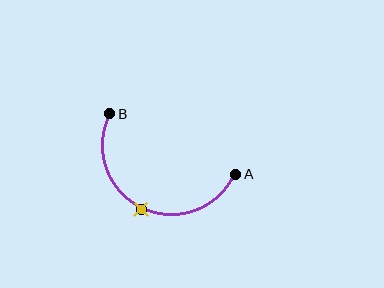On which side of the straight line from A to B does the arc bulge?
The arc bulges below the straight line connecting A and B.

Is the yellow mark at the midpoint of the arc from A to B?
Yes. The yellow mark lies on the arc at equal arc-length from both A and B — it is the arc midpoint.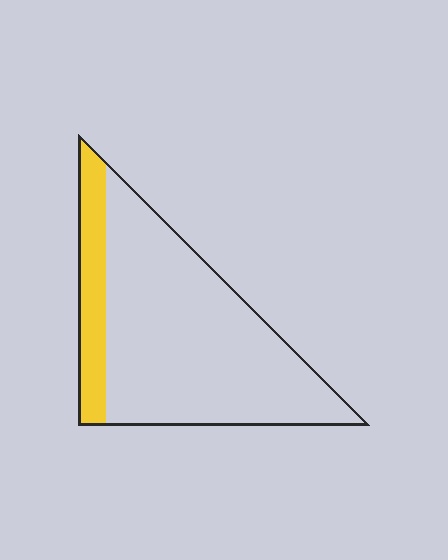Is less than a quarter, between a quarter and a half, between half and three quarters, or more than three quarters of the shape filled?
Less than a quarter.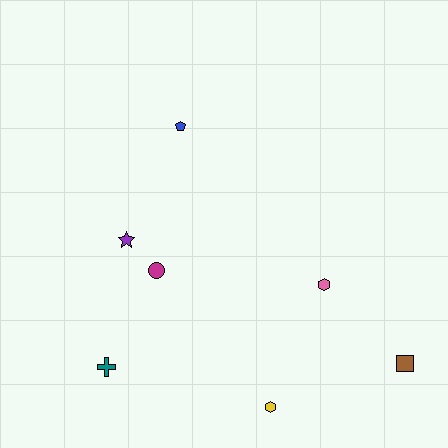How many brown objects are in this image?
There is 1 brown object.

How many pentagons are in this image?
There is 1 pentagon.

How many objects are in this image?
There are 7 objects.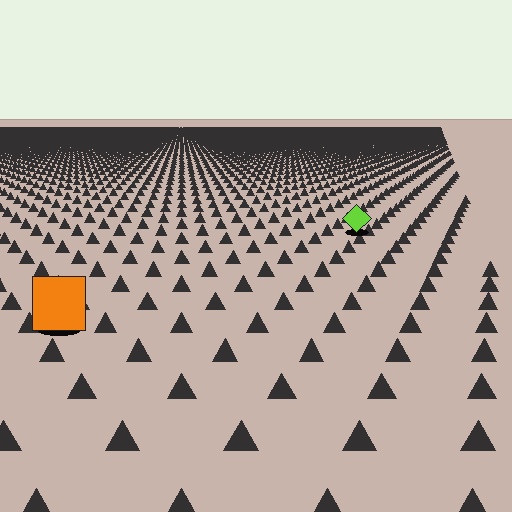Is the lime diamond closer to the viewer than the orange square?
No. The orange square is closer — you can tell from the texture gradient: the ground texture is coarser near it.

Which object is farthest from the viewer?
The lime diamond is farthest from the viewer. It appears smaller and the ground texture around it is denser.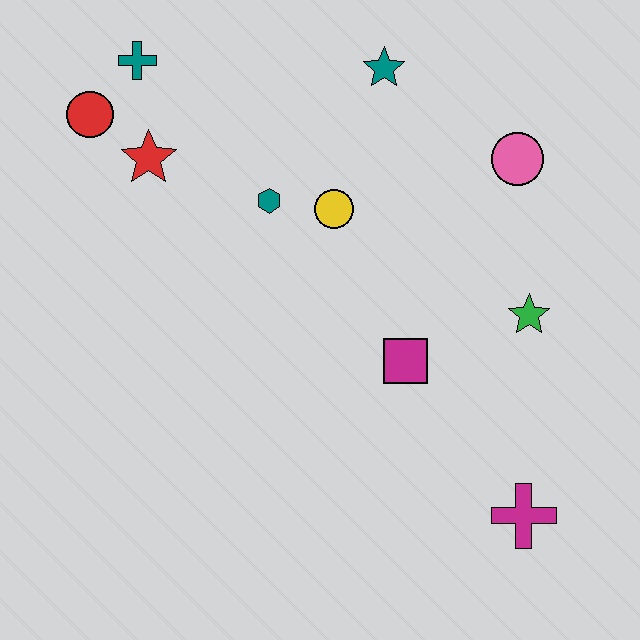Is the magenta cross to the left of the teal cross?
No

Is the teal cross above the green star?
Yes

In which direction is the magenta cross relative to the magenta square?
The magenta cross is below the magenta square.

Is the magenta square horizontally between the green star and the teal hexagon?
Yes